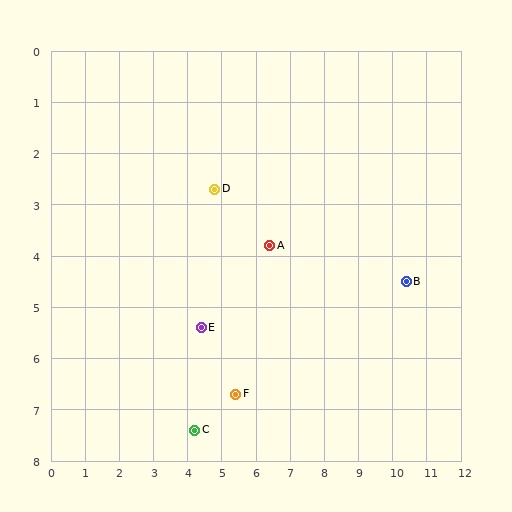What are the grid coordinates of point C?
Point C is at approximately (4.2, 7.4).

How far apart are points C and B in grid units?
Points C and B are about 6.8 grid units apart.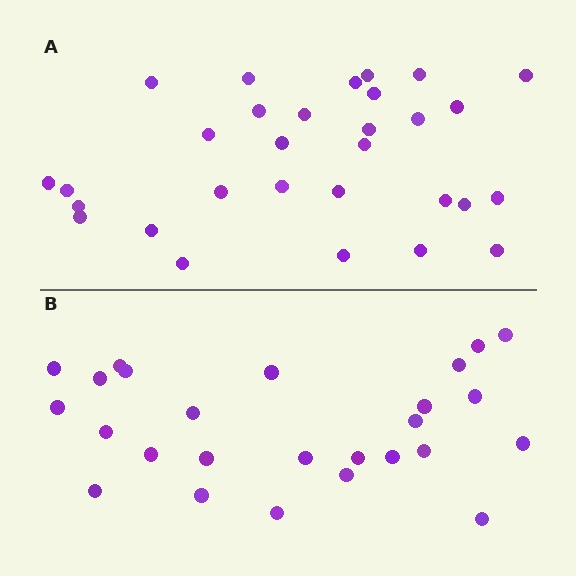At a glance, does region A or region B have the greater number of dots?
Region A (the top region) has more dots.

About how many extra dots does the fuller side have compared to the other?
Region A has about 4 more dots than region B.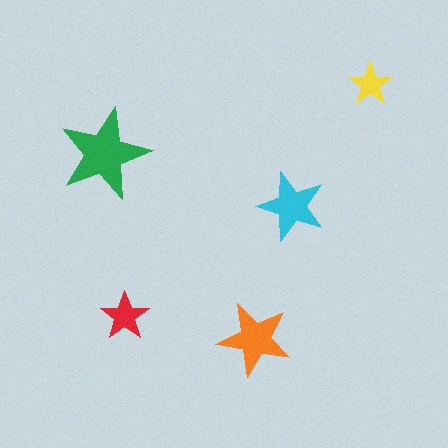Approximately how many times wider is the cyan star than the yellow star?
About 1.5 times wider.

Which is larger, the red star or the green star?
The green one.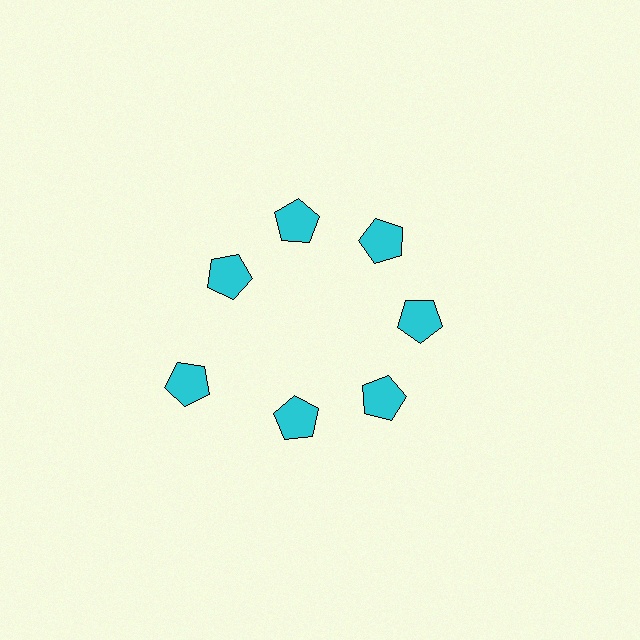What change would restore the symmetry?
The symmetry would be restored by moving it inward, back onto the ring so that all 7 pentagons sit at equal angles and equal distance from the center.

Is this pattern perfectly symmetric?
No. The 7 cyan pentagons are arranged in a ring, but one element near the 8 o'clock position is pushed outward from the center, breaking the 7-fold rotational symmetry.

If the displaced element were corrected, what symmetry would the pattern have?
It would have 7-fold rotational symmetry — the pattern would map onto itself every 51 degrees.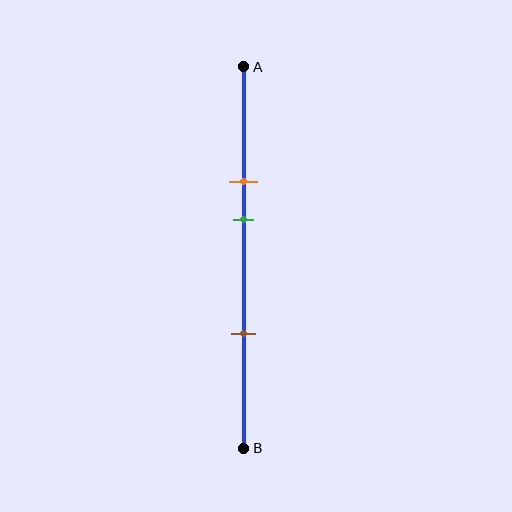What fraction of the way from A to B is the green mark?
The green mark is approximately 40% (0.4) of the way from A to B.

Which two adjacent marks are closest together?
The orange and green marks are the closest adjacent pair.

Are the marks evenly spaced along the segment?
No, the marks are not evenly spaced.